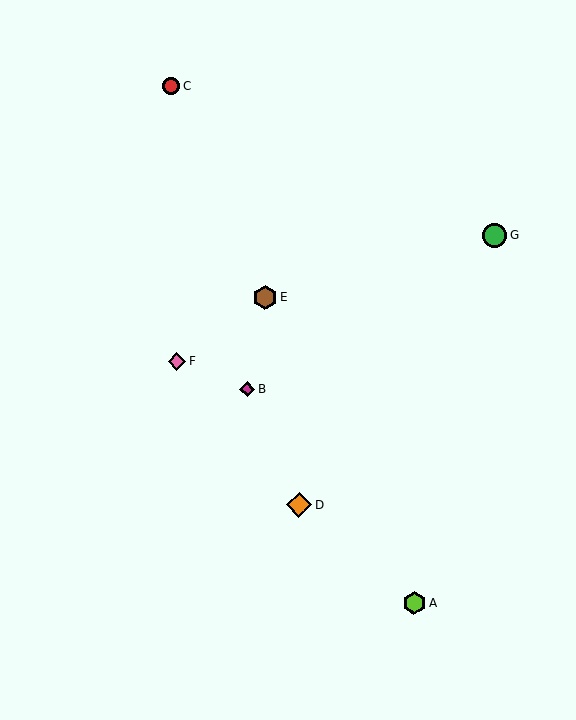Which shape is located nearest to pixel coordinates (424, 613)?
The lime hexagon (labeled A) at (414, 603) is nearest to that location.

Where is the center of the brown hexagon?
The center of the brown hexagon is at (265, 297).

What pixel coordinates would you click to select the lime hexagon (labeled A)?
Click at (414, 603) to select the lime hexagon A.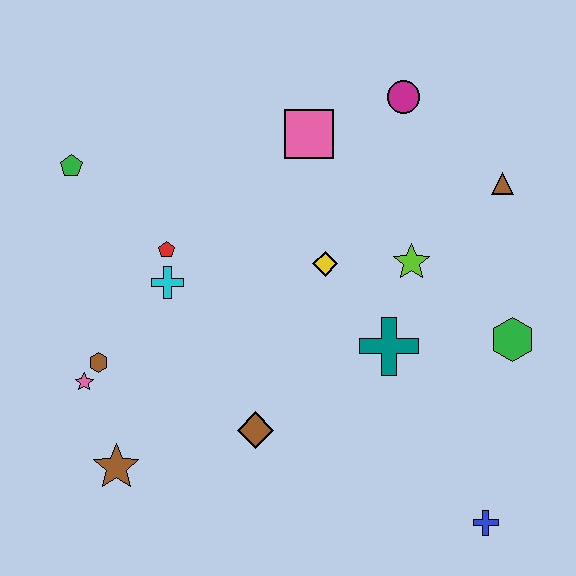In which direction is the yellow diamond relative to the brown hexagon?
The yellow diamond is to the right of the brown hexagon.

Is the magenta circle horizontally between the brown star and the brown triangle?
Yes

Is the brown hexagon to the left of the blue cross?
Yes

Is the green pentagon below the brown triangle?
No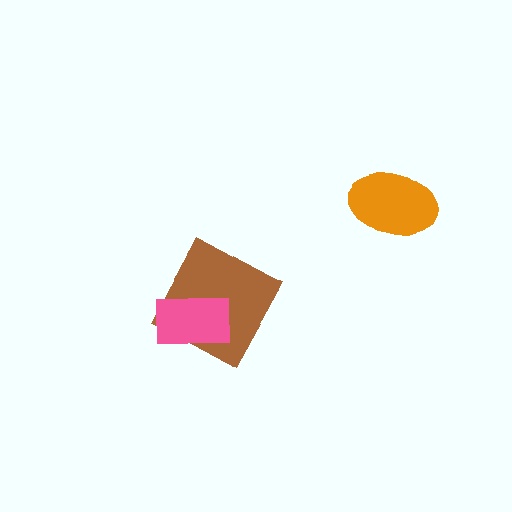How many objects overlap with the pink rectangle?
1 object overlaps with the pink rectangle.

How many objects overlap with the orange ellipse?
0 objects overlap with the orange ellipse.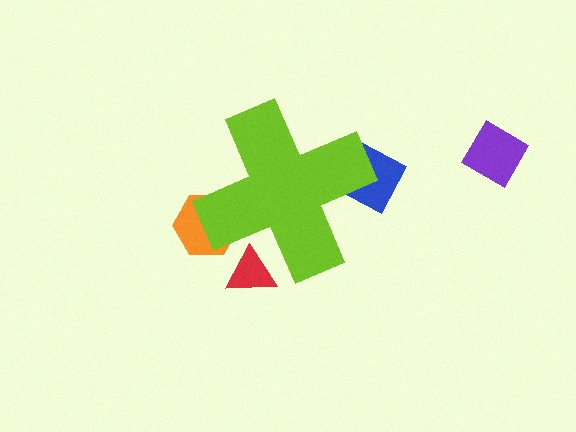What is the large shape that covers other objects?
A lime cross.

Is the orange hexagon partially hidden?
Yes, the orange hexagon is partially hidden behind the lime cross.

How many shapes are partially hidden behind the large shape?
3 shapes are partially hidden.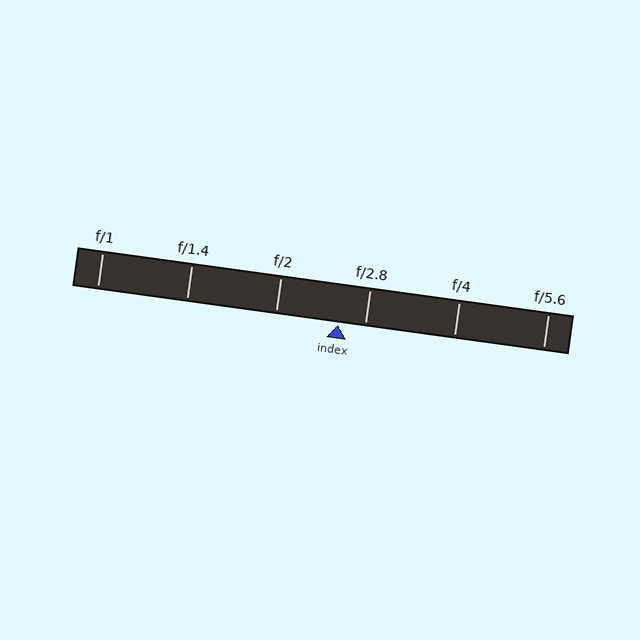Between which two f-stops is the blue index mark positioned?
The index mark is between f/2 and f/2.8.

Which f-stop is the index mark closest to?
The index mark is closest to f/2.8.